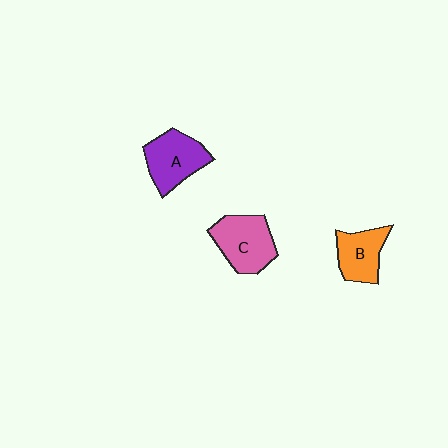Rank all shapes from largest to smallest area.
From largest to smallest: C (pink), A (purple), B (orange).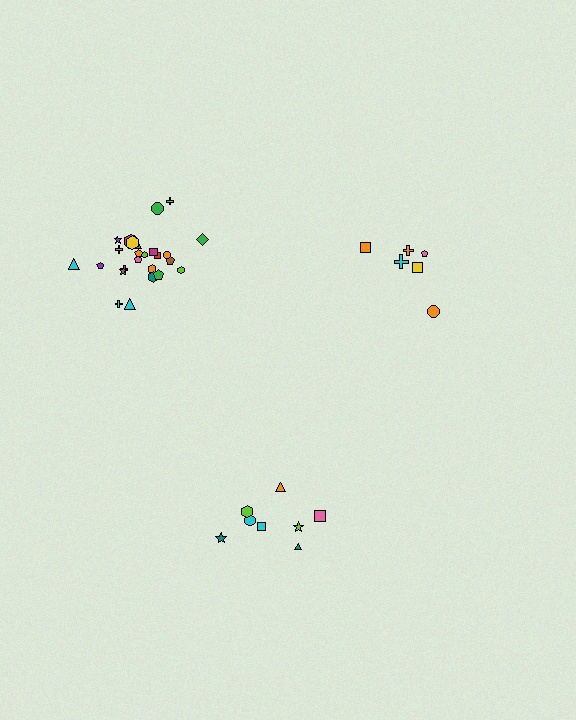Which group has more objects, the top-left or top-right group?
The top-left group.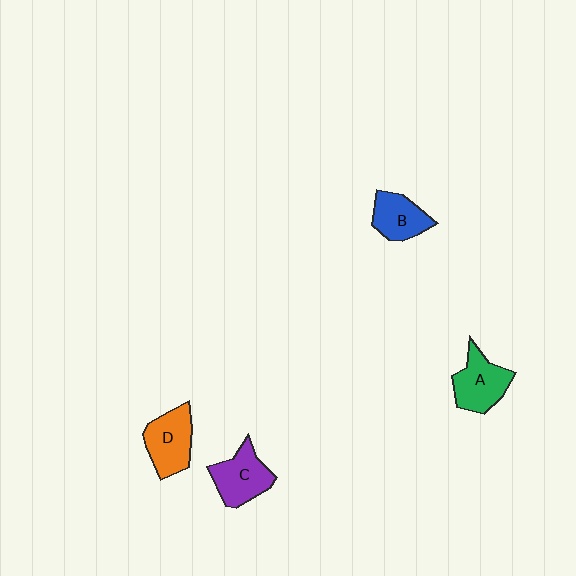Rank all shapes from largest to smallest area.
From largest to smallest: A (green), D (orange), C (purple), B (blue).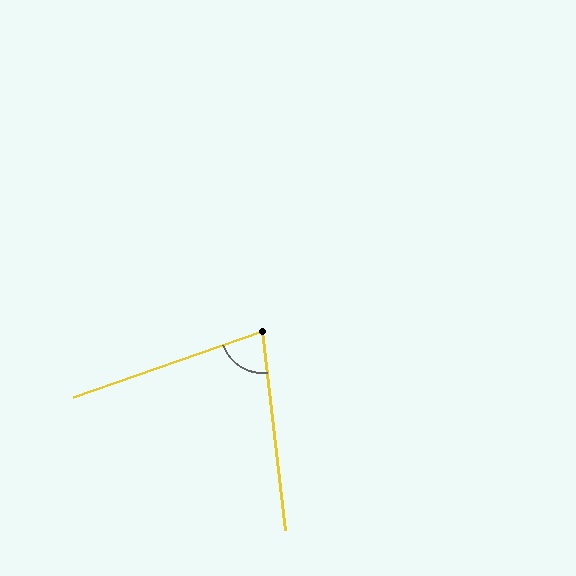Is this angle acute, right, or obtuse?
It is acute.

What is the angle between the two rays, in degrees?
Approximately 77 degrees.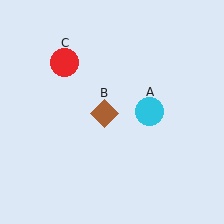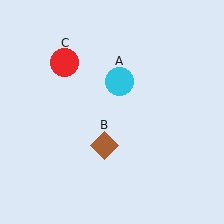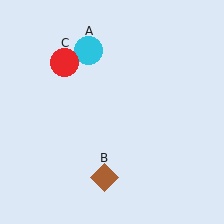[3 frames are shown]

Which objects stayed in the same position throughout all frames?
Red circle (object C) remained stationary.